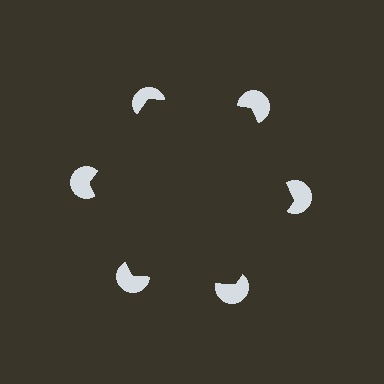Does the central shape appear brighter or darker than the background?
It typically appears slightly darker than the background, even though no actual brightness change is drawn.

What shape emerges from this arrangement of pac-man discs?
An illusory hexagon — its edges are inferred from the aligned wedge cuts in the pac-man discs, not physically drawn.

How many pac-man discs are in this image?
There are 6 — one at each vertex of the illusory hexagon.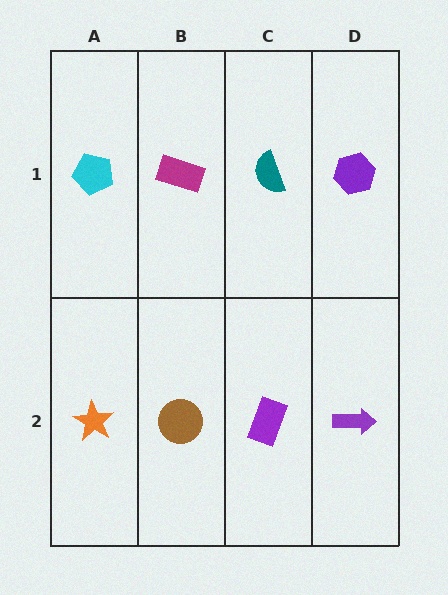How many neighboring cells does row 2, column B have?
3.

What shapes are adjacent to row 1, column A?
An orange star (row 2, column A), a magenta rectangle (row 1, column B).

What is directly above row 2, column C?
A teal semicircle.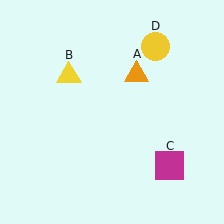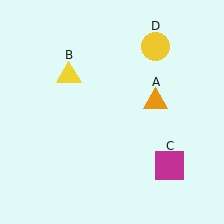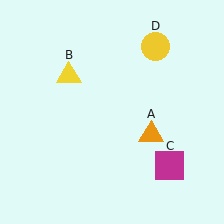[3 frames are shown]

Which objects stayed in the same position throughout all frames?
Yellow triangle (object B) and magenta square (object C) and yellow circle (object D) remained stationary.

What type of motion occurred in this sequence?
The orange triangle (object A) rotated clockwise around the center of the scene.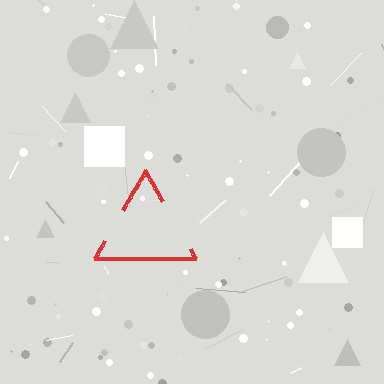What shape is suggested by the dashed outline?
The dashed outline suggests a triangle.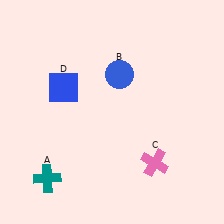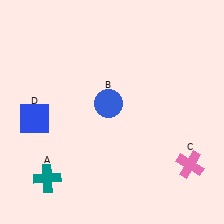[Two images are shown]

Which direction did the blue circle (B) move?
The blue circle (B) moved down.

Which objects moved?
The objects that moved are: the blue circle (B), the pink cross (C), the blue square (D).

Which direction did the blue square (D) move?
The blue square (D) moved down.